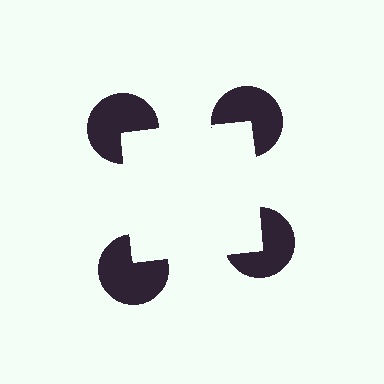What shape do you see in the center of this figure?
An illusory square — its edges are inferred from the aligned wedge cuts in the pac-man discs, not physically drawn.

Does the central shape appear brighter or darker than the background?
It typically appears slightly brighter than the background, even though no actual brightness change is drawn.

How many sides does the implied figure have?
4 sides.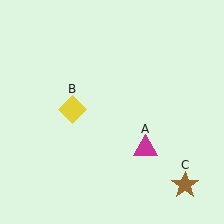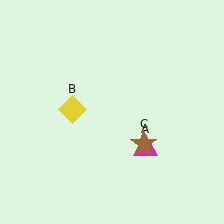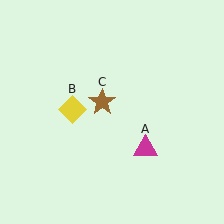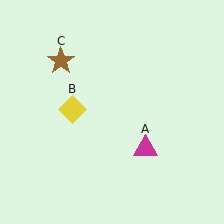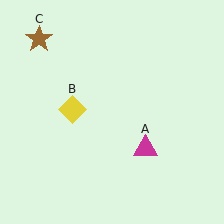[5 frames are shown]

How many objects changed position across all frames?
1 object changed position: brown star (object C).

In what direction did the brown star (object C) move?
The brown star (object C) moved up and to the left.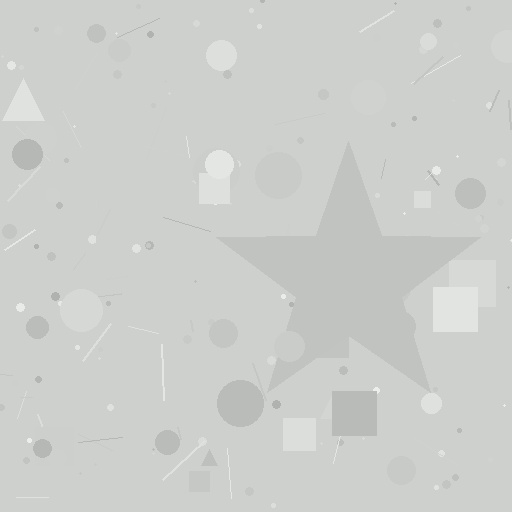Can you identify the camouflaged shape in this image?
The camouflaged shape is a star.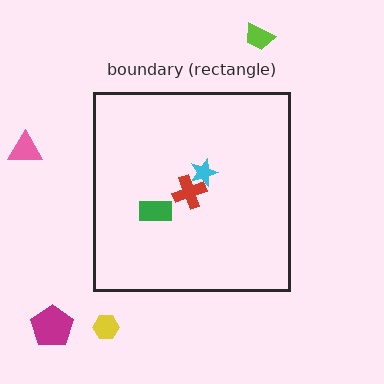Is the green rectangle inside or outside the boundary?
Inside.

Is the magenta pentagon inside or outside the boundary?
Outside.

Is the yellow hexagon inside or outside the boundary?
Outside.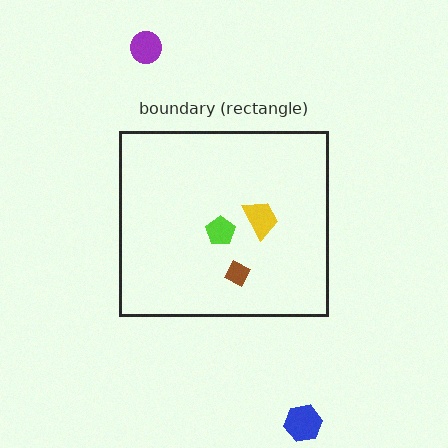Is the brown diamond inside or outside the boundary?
Inside.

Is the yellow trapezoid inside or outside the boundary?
Inside.